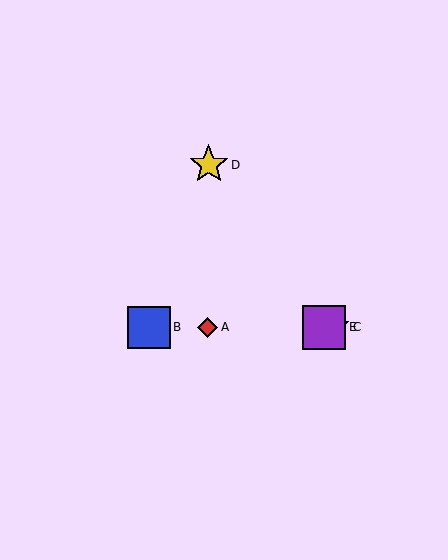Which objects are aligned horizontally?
Objects A, B, C, E are aligned horizontally.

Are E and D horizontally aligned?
No, E is at y≈327 and D is at y≈165.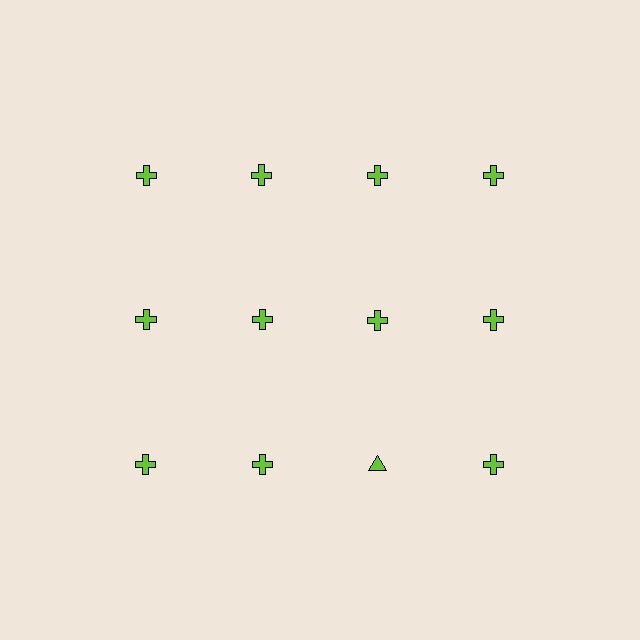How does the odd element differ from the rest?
It has a different shape: triangle instead of cross.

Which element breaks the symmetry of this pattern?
The lime triangle in the third row, center column breaks the symmetry. All other shapes are lime crosses.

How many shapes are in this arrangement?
There are 12 shapes arranged in a grid pattern.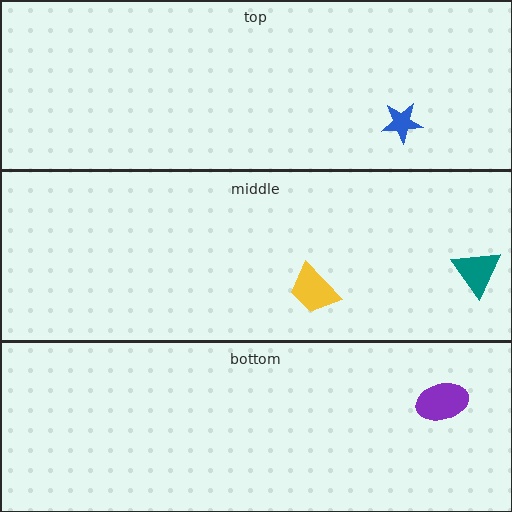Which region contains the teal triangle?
The middle region.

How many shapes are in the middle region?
2.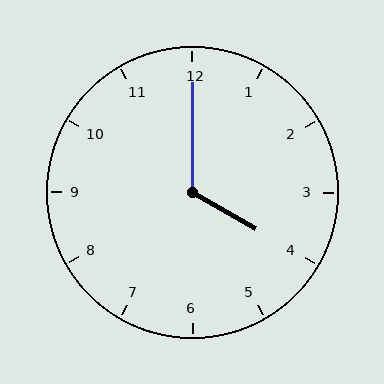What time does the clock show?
4:00.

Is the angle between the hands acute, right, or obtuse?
It is obtuse.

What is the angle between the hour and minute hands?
Approximately 120 degrees.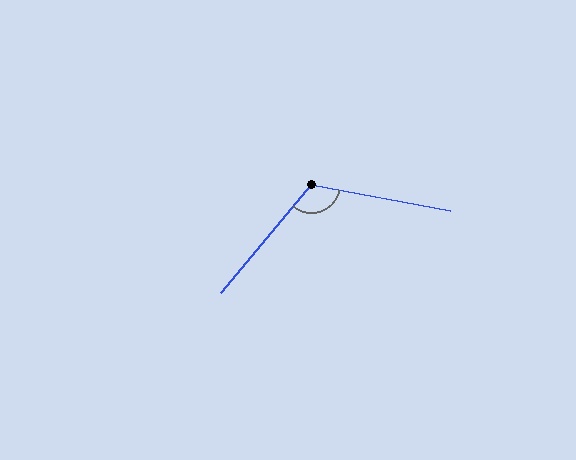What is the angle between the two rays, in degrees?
Approximately 119 degrees.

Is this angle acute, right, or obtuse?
It is obtuse.